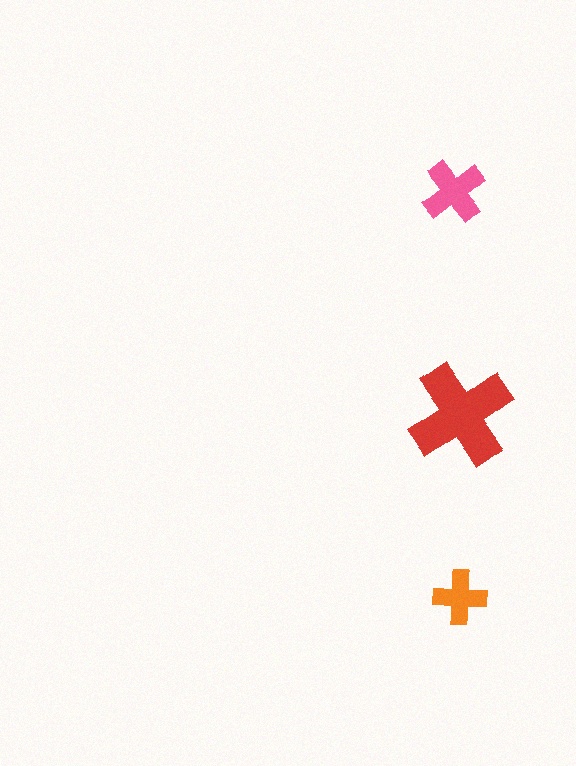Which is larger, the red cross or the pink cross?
The red one.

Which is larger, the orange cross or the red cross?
The red one.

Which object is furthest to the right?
The orange cross is rightmost.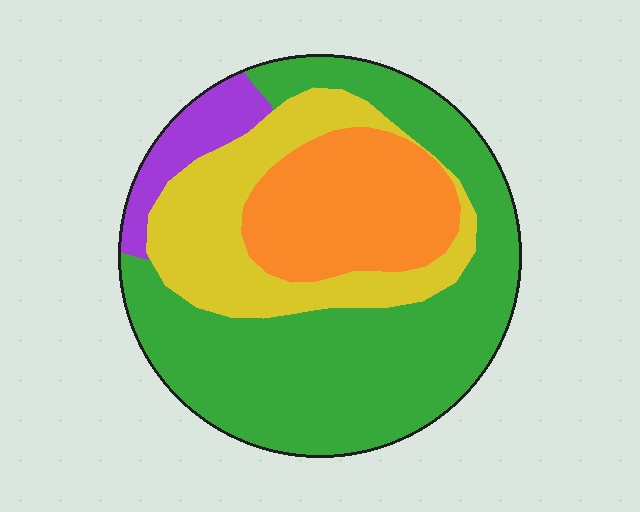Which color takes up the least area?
Purple, at roughly 5%.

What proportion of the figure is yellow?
Yellow covers roughly 25% of the figure.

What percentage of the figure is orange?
Orange covers around 20% of the figure.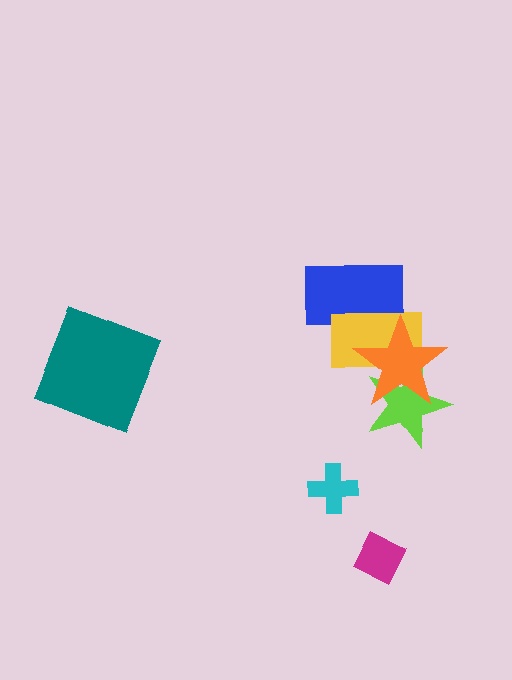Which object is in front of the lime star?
The orange star is in front of the lime star.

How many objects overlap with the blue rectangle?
2 objects overlap with the blue rectangle.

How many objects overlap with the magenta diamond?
0 objects overlap with the magenta diamond.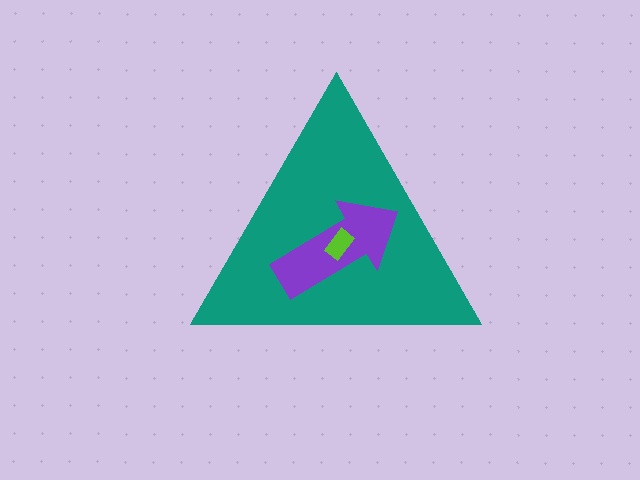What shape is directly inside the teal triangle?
The purple arrow.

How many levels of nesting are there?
3.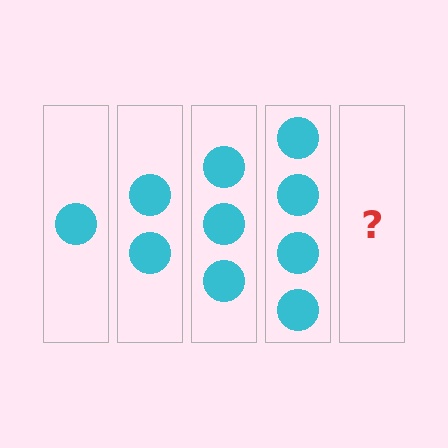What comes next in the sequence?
The next element should be 5 circles.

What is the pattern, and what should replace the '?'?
The pattern is that each step adds one more circle. The '?' should be 5 circles.